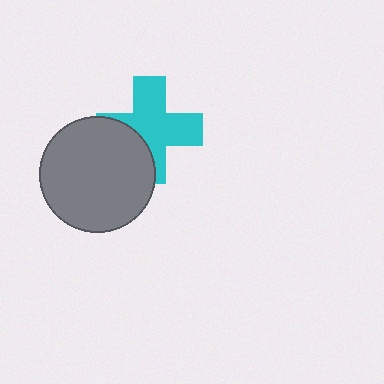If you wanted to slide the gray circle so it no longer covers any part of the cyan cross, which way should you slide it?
Slide it toward the lower-left — that is the most direct way to separate the two shapes.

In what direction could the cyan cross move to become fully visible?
The cyan cross could move toward the upper-right. That would shift it out from behind the gray circle entirely.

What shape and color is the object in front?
The object in front is a gray circle.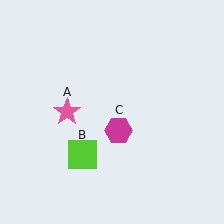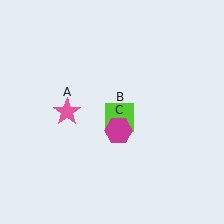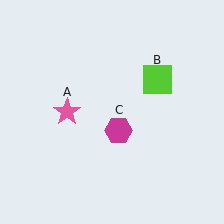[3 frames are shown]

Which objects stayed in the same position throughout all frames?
Pink star (object A) and magenta hexagon (object C) remained stationary.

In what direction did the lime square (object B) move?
The lime square (object B) moved up and to the right.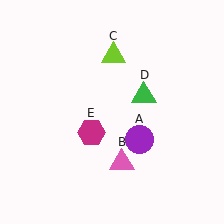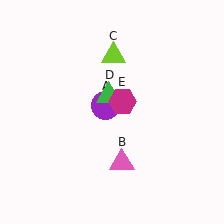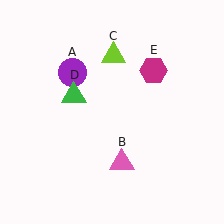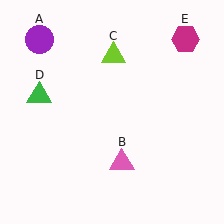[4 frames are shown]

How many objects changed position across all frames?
3 objects changed position: purple circle (object A), green triangle (object D), magenta hexagon (object E).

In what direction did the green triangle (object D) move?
The green triangle (object D) moved left.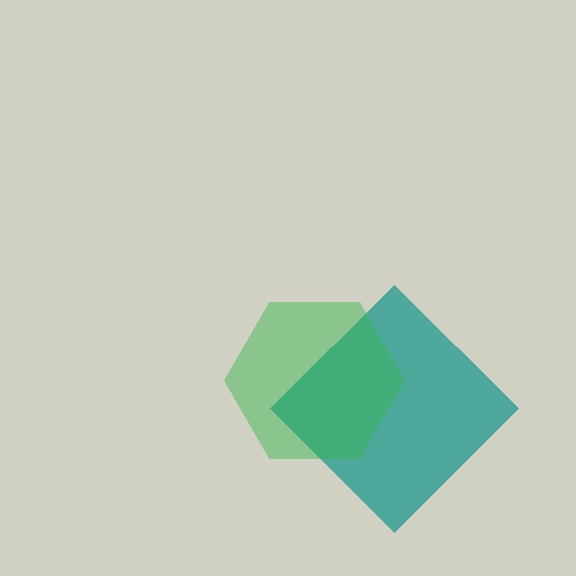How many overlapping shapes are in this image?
There are 2 overlapping shapes in the image.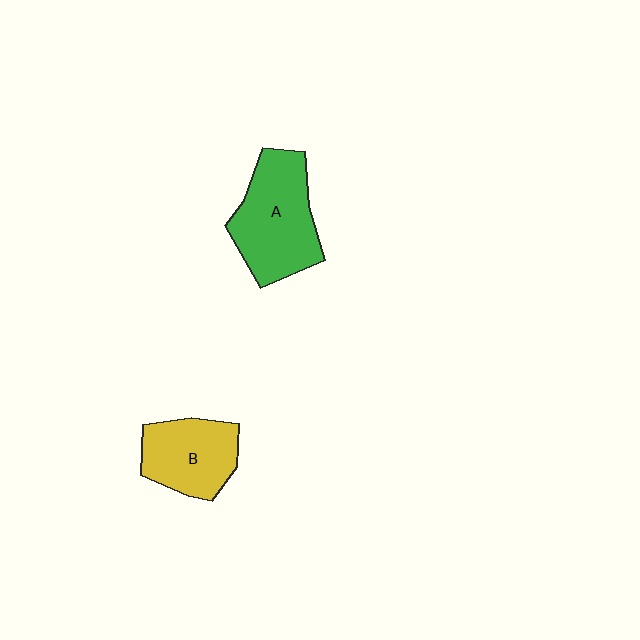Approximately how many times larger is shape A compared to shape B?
Approximately 1.4 times.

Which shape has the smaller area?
Shape B (yellow).